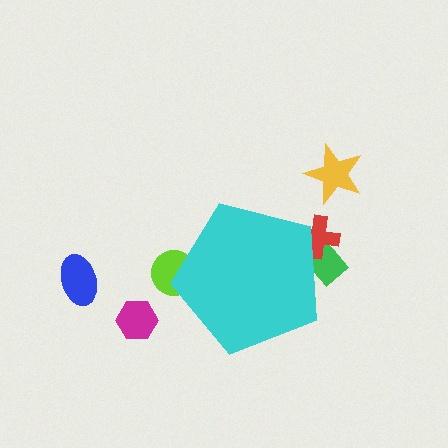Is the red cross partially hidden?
Yes, the red cross is partially hidden behind the cyan pentagon.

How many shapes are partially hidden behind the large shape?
3 shapes are partially hidden.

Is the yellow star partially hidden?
No, the yellow star is fully visible.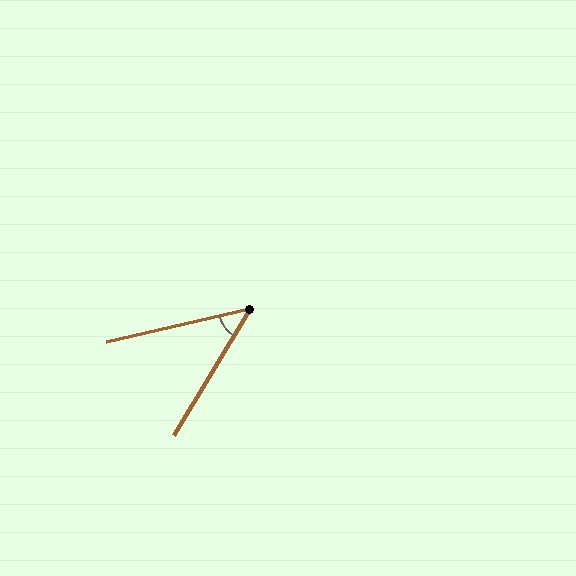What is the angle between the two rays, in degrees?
Approximately 46 degrees.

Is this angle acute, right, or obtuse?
It is acute.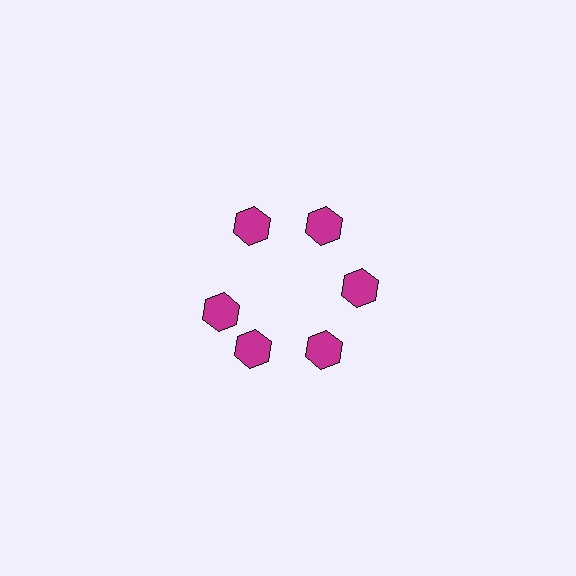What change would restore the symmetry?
The symmetry would be restored by rotating it back into even spacing with its neighbors so that all 6 hexagons sit at equal angles and equal distance from the center.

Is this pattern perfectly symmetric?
No. The 6 magenta hexagons are arranged in a ring, but one element near the 9 o'clock position is rotated out of alignment along the ring, breaking the 6-fold rotational symmetry.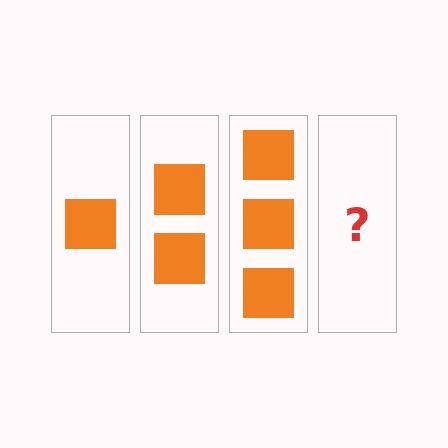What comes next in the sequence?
The next element should be 4 squares.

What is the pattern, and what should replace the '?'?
The pattern is that each step adds one more square. The '?' should be 4 squares.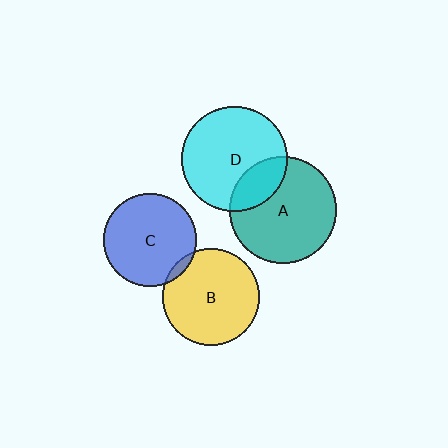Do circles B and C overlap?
Yes.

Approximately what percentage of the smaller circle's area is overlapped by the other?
Approximately 5%.